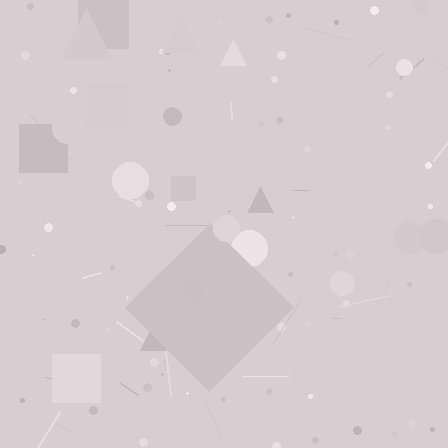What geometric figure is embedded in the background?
A diamond is embedded in the background.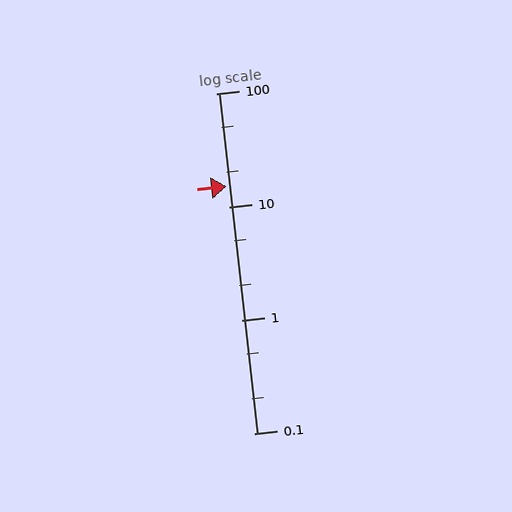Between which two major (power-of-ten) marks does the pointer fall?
The pointer is between 10 and 100.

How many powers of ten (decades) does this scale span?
The scale spans 3 decades, from 0.1 to 100.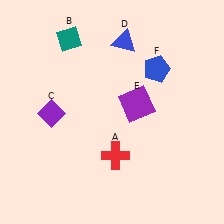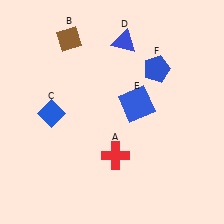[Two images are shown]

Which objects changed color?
B changed from teal to brown. C changed from purple to blue. E changed from purple to blue.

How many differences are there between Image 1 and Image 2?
There are 3 differences between the two images.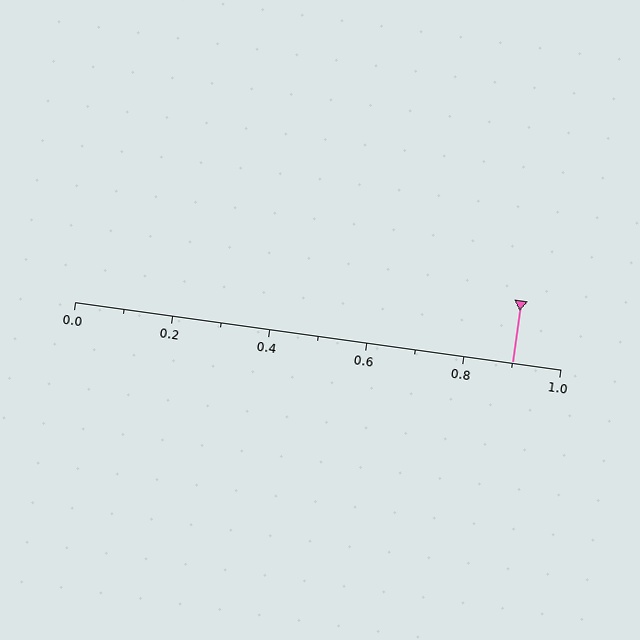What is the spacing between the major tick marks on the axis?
The major ticks are spaced 0.2 apart.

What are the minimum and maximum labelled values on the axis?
The axis runs from 0.0 to 1.0.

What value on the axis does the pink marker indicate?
The marker indicates approximately 0.9.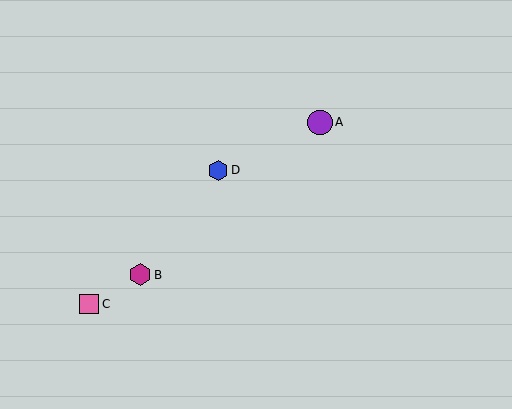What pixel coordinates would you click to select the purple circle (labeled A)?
Click at (320, 123) to select the purple circle A.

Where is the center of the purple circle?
The center of the purple circle is at (320, 123).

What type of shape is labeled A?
Shape A is a purple circle.